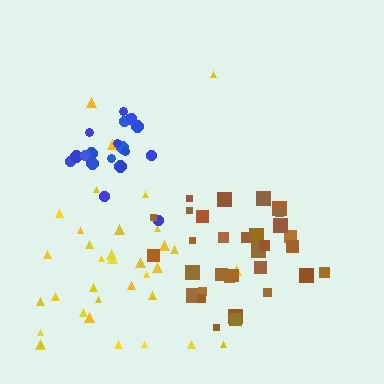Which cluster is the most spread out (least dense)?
Yellow.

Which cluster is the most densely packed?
Blue.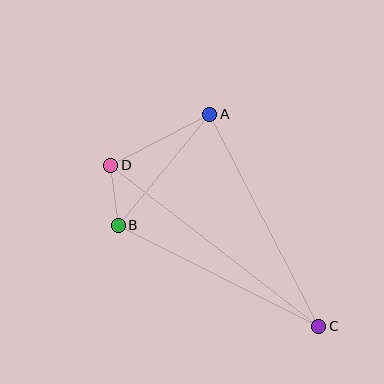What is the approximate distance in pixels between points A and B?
The distance between A and B is approximately 144 pixels.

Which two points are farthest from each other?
Points C and D are farthest from each other.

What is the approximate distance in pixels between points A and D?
The distance between A and D is approximately 112 pixels.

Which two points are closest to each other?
Points B and D are closest to each other.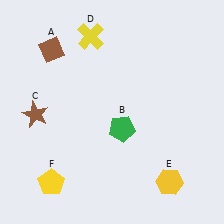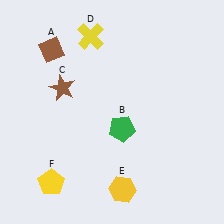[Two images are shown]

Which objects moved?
The objects that moved are: the brown star (C), the yellow hexagon (E).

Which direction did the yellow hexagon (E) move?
The yellow hexagon (E) moved left.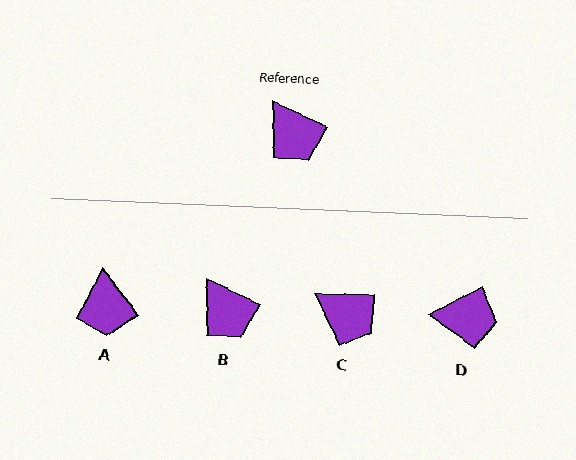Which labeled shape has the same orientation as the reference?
B.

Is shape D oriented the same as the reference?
No, it is off by about 53 degrees.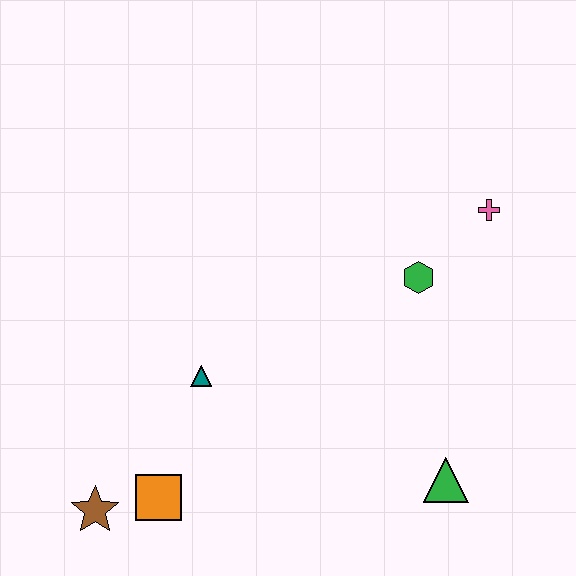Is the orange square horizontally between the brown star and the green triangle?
Yes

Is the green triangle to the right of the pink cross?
No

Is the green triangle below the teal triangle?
Yes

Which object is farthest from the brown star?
The pink cross is farthest from the brown star.